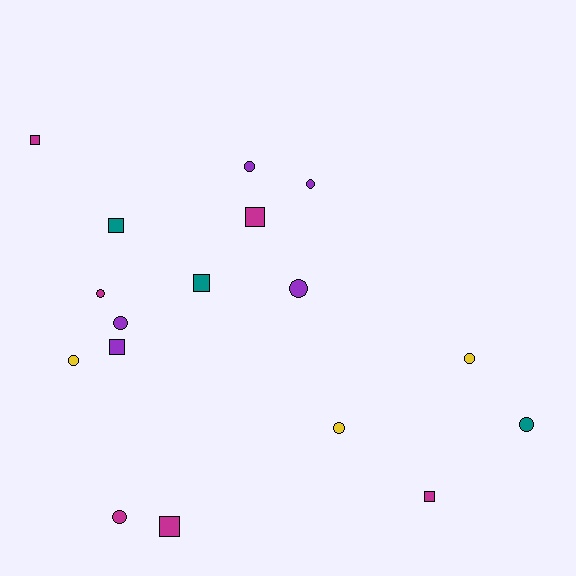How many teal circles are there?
There is 1 teal circle.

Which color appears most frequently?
Magenta, with 6 objects.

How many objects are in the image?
There are 17 objects.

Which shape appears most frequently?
Circle, with 10 objects.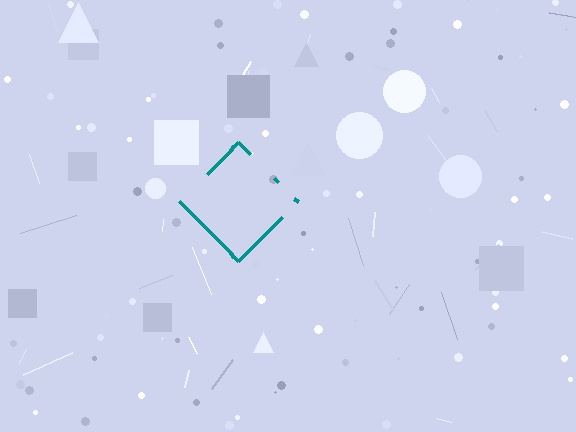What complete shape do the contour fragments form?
The contour fragments form a diamond.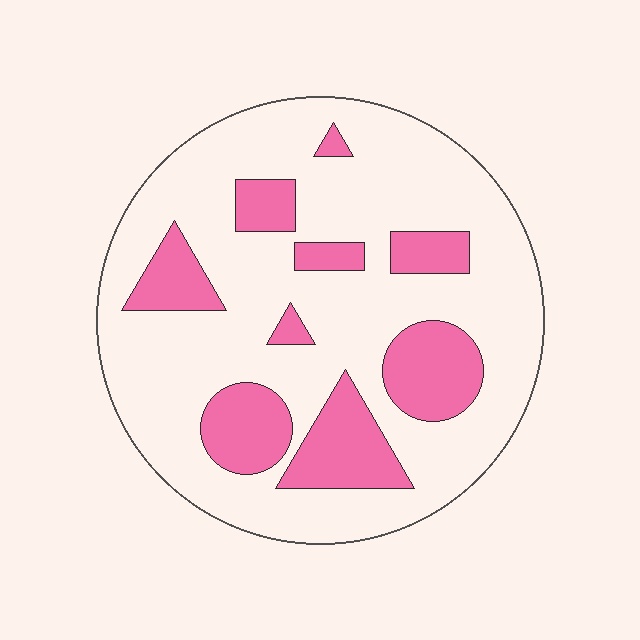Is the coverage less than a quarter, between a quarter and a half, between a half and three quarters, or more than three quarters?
Less than a quarter.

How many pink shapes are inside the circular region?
9.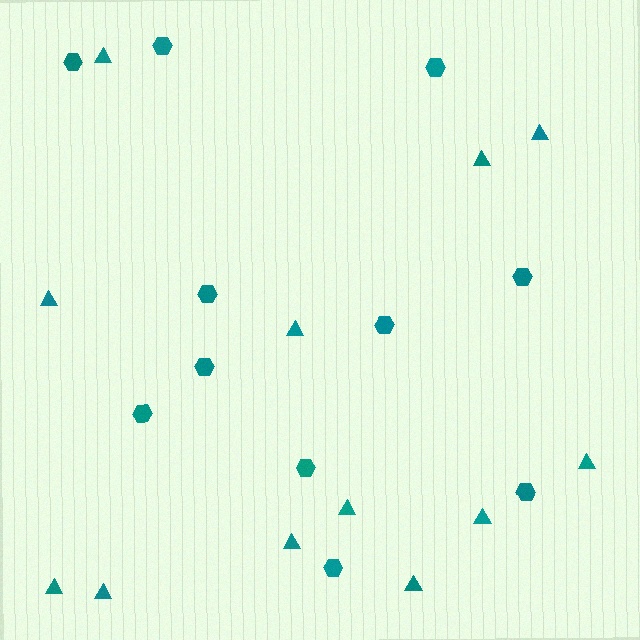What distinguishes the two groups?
There are 2 groups: one group of hexagons (11) and one group of triangles (12).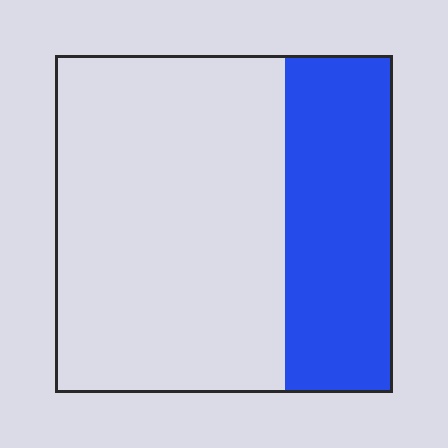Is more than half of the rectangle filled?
No.